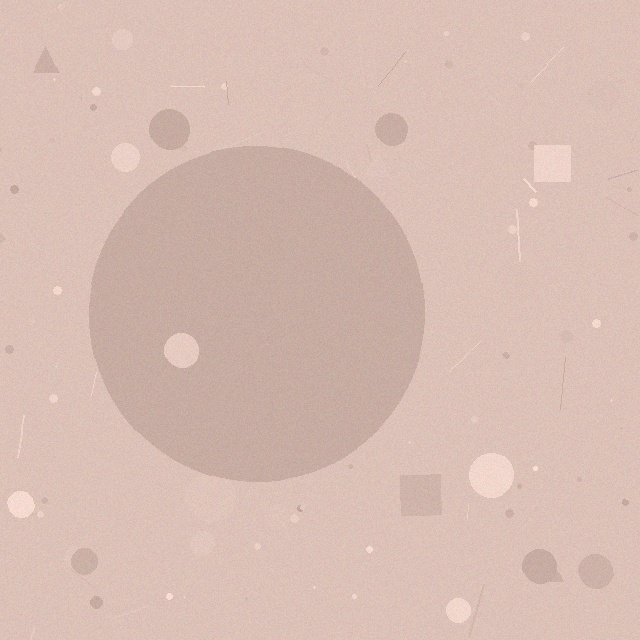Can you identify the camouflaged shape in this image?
The camouflaged shape is a circle.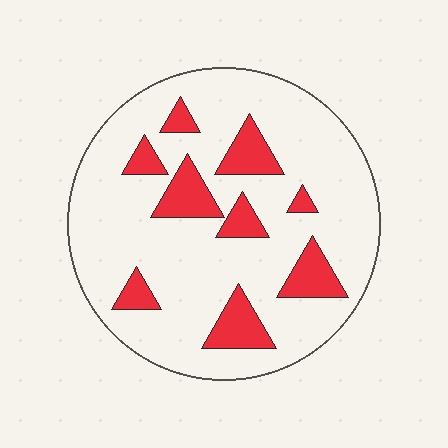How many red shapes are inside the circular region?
9.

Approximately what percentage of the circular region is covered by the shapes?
Approximately 20%.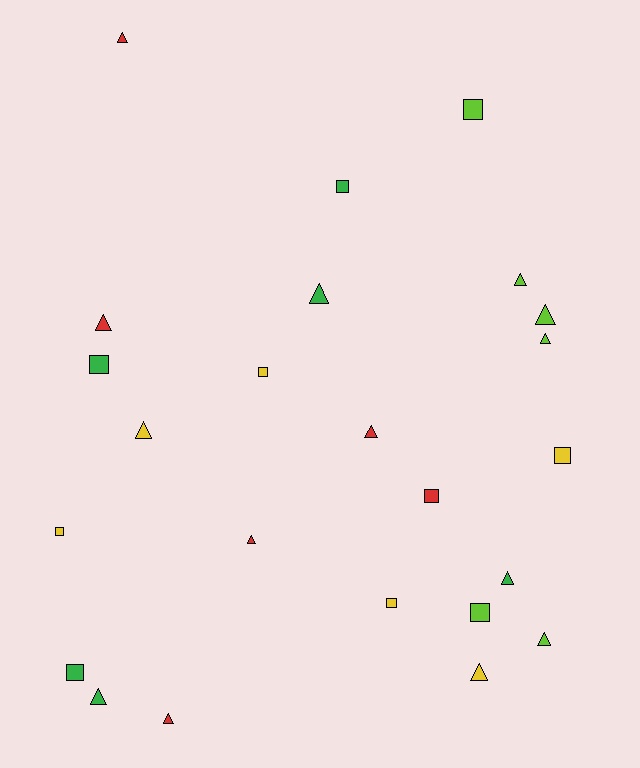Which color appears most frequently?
Red, with 6 objects.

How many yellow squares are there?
There are 4 yellow squares.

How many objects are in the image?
There are 24 objects.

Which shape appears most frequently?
Triangle, with 14 objects.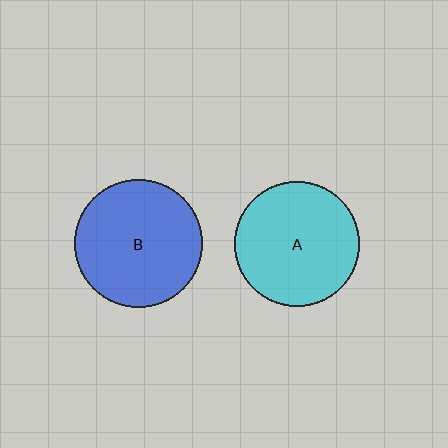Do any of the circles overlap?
No, none of the circles overlap.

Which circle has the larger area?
Circle B (blue).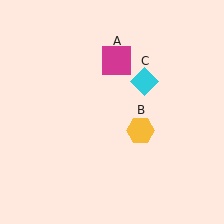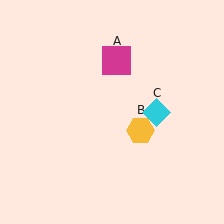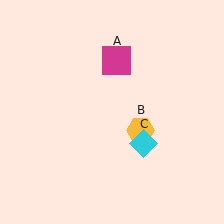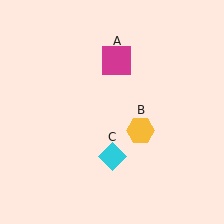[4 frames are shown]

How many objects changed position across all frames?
1 object changed position: cyan diamond (object C).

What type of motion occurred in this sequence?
The cyan diamond (object C) rotated clockwise around the center of the scene.